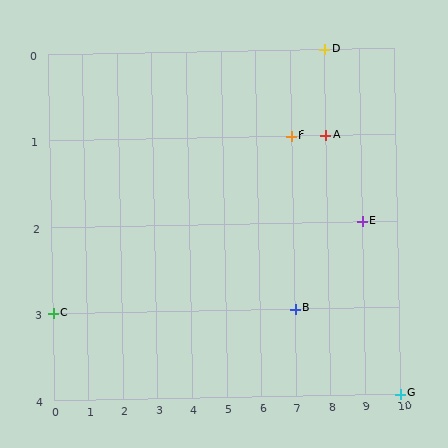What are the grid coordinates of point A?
Point A is at grid coordinates (8, 1).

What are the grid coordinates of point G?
Point G is at grid coordinates (10, 4).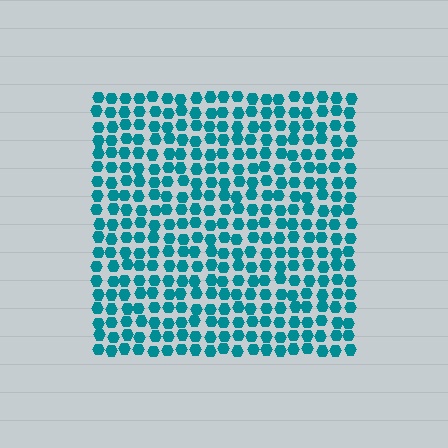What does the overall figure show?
The overall figure shows a square.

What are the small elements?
The small elements are hexagons.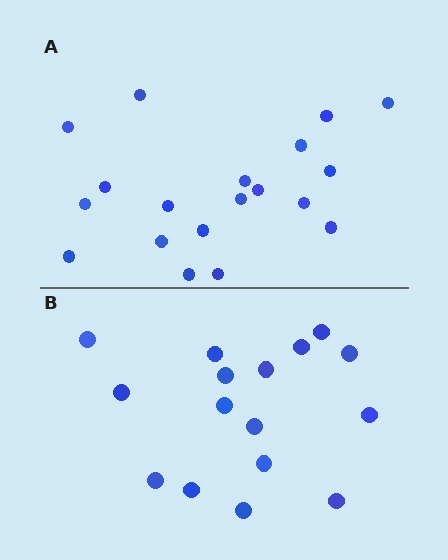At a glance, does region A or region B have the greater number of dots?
Region A (the top region) has more dots.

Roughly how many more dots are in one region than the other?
Region A has just a few more — roughly 2 or 3 more dots than region B.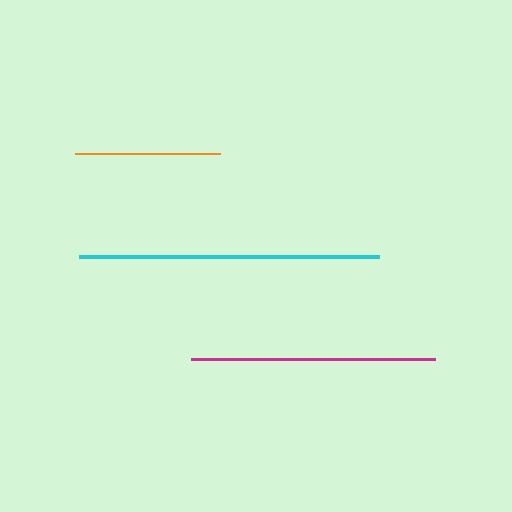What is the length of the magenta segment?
The magenta segment is approximately 244 pixels long.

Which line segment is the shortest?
The orange line is the shortest at approximately 145 pixels.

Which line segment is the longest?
The cyan line is the longest at approximately 300 pixels.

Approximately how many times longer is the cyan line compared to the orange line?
The cyan line is approximately 2.1 times the length of the orange line.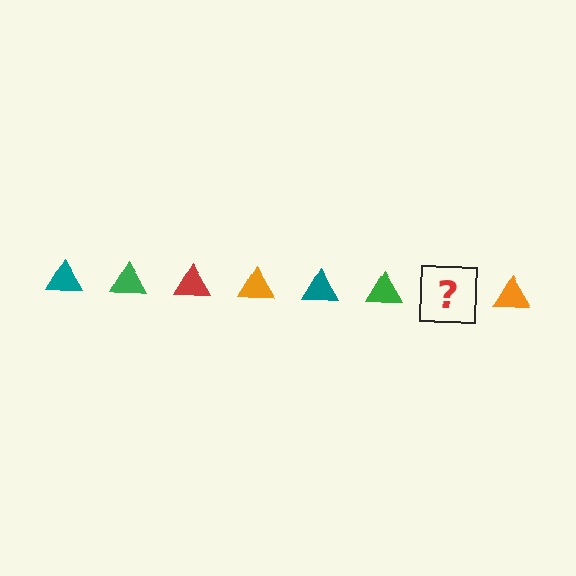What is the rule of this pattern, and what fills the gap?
The rule is that the pattern cycles through teal, green, red, orange triangles. The gap should be filled with a red triangle.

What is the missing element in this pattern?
The missing element is a red triangle.